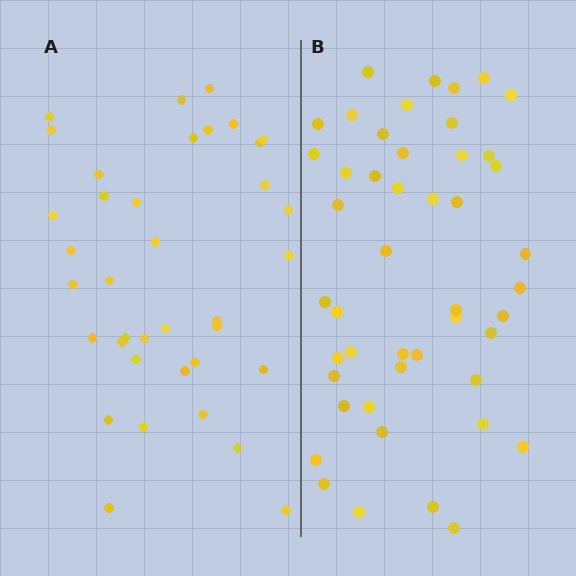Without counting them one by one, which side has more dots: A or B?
Region B (the right region) has more dots.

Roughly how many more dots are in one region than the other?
Region B has roughly 10 or so more dots than region A.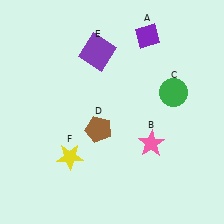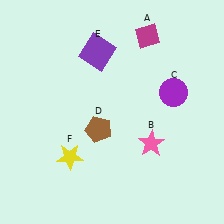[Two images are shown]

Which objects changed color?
A changed from purple to magenta. C changed from green to purple.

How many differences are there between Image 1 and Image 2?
There are 2 differences between the two images.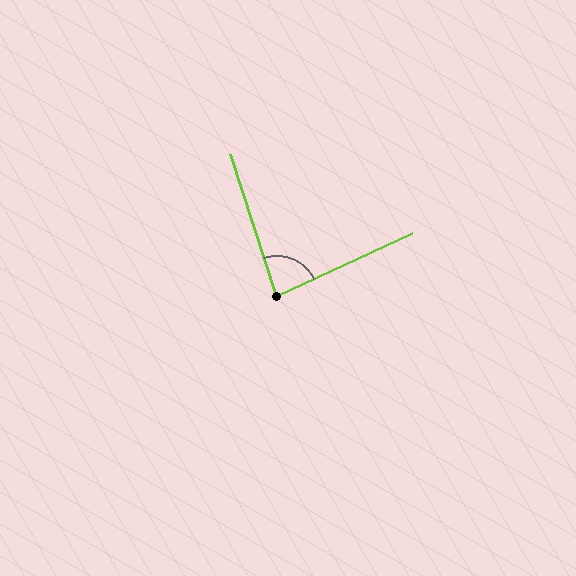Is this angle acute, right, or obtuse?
It is acute.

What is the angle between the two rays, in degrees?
Approximately 83 degrees.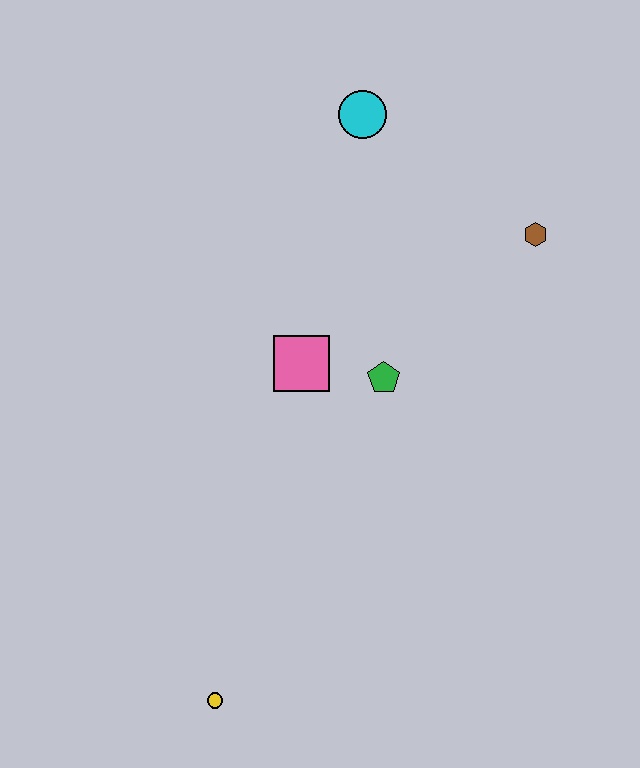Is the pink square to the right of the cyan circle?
No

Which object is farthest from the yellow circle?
The cyan circle is farthest from the yellow circle.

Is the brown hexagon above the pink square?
Yes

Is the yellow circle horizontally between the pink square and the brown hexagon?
No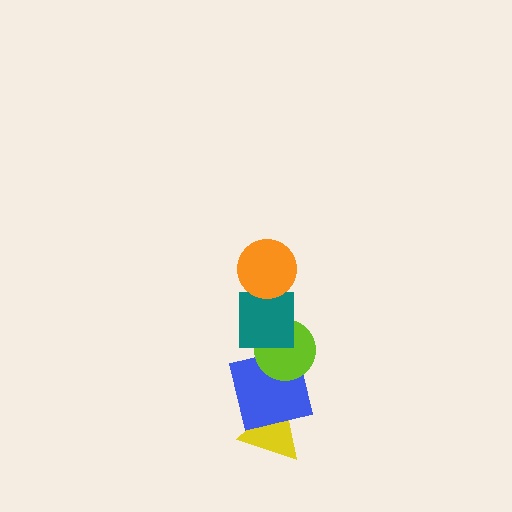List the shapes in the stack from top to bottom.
From top to bottom: the orange circle, the teal square, the lime circle, the blue square, the yellow triangle.